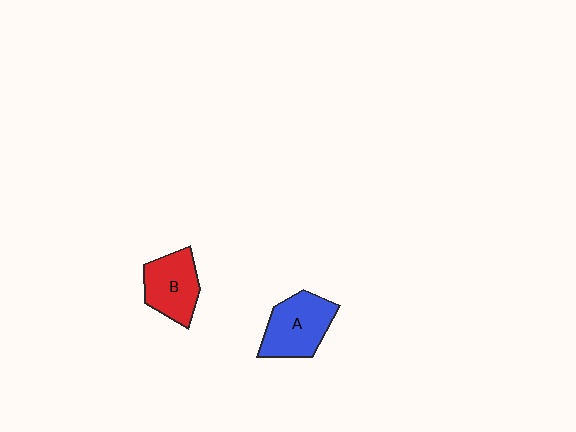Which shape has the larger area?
Shape A (blue).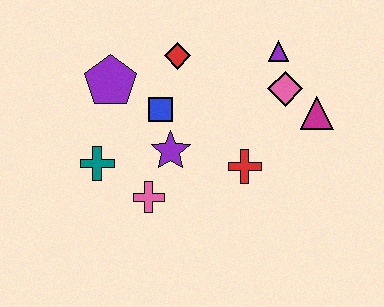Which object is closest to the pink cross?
The purple star is closest to the pink cross.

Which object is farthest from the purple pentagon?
The magenta triangle is farthest from the purple pentagon.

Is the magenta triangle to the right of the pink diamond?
Yes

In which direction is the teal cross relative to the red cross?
The teal cross is to the left of the red cross.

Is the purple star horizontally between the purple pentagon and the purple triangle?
Yes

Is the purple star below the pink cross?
No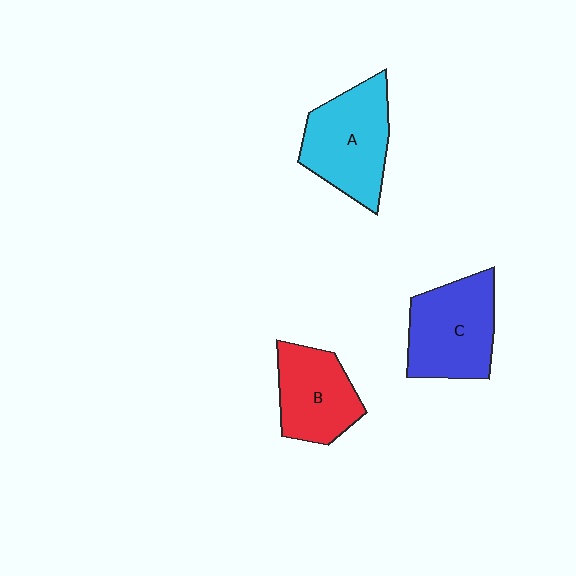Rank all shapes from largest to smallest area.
From largest to smallest: A (cyan), C (blue), B (red).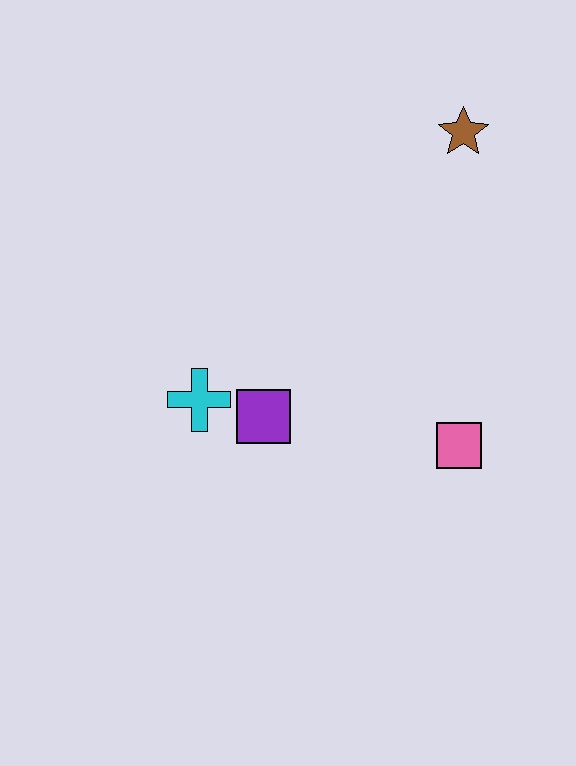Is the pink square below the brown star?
Yes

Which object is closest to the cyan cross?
The purple square is closest to the cyan cross.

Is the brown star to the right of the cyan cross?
Yes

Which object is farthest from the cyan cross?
The brown star is farthest from the cyan cross.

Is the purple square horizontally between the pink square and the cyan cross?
Yes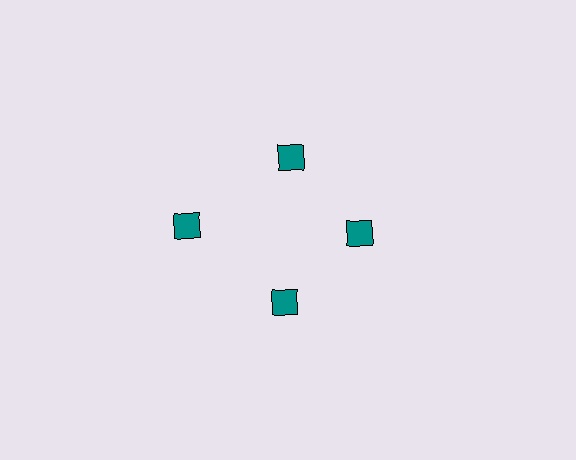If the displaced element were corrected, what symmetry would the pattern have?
It would have 4-fold rotational symmetry — the pattern would map onto itself every 90 degrees.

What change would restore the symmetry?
The symmetry would be restored by moving it inward, back onto the ring so that all 4 diamonds sit at equal angles and equal distance from the center.